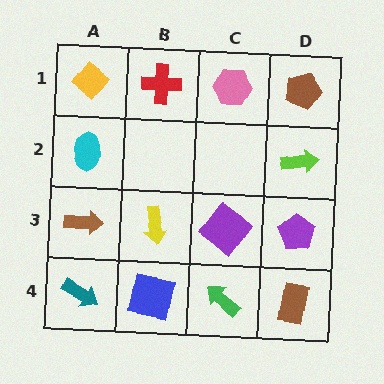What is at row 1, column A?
A yellow diamond.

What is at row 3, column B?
A yellow arrow.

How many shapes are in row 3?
4 shapes.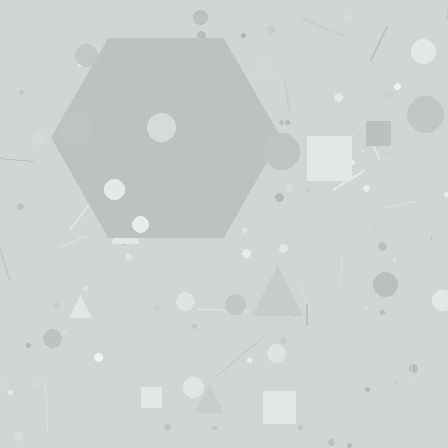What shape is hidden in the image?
A hexagon is hidden in the image.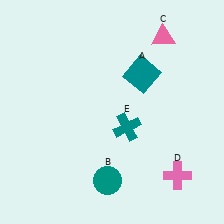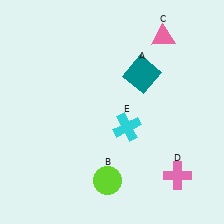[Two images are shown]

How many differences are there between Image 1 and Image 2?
There are 2 differences between the two images.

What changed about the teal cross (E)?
In Image 1, E is teal. In Image 2, it changed to cyan.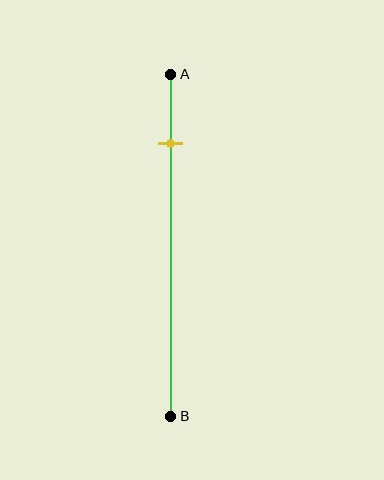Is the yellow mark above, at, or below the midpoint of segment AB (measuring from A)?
The yellow mark is above the midpoint of segment AB.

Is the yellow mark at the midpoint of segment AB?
No, the mark is at about 20% from A, not at the 50% midpoint.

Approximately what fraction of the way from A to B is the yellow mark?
The yellow mark is approximately 20% of the way from A to B.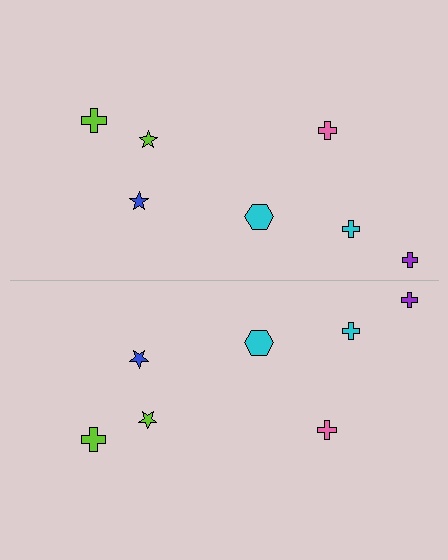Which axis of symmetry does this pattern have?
The pattern has a horizontal axis of symmetry running through the center of the image.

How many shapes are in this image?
There are 14 shapes in this image.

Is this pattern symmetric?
Yes, this pattern has bilateral (reflection) symmetry.